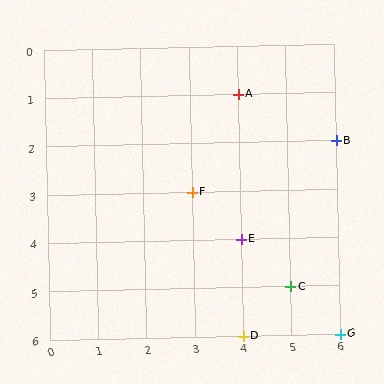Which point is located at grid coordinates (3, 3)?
Point F is at (3, 3).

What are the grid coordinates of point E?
Point E is at grid coordinates (4, 4).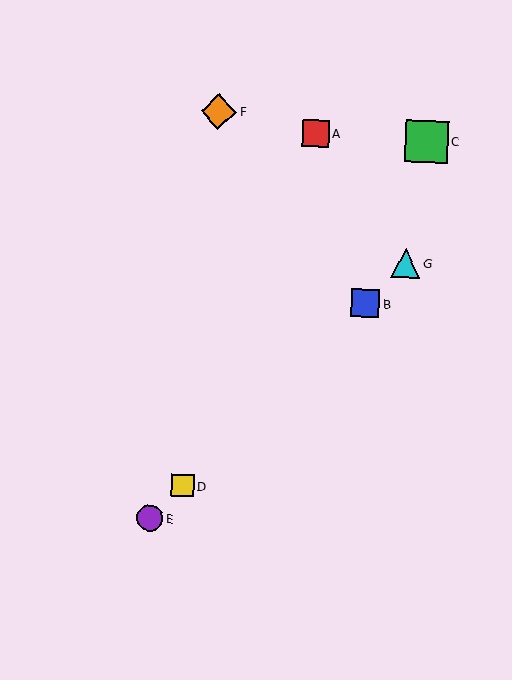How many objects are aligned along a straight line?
4 objects (B, D, E, G) are aligned along a straight line.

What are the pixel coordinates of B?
Object B is at (365, 303).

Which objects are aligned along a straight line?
Objects B, D, E, G are aligned along a straight line.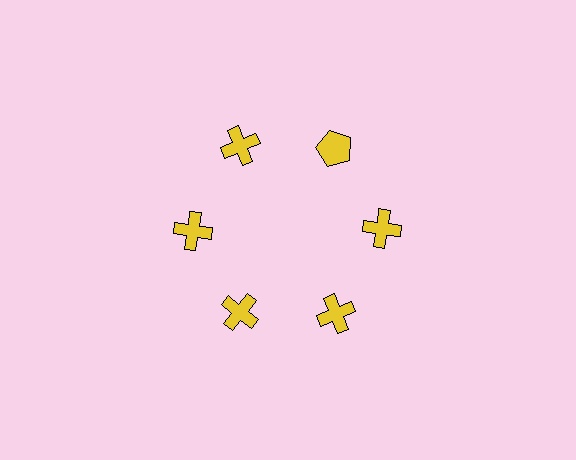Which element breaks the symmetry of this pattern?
The yellow pentagon at roughly the 1 o'clock position breaks the symmetry. All other shapes are yellow crosses.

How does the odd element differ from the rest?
It has a different shape: pentagon instead of cross.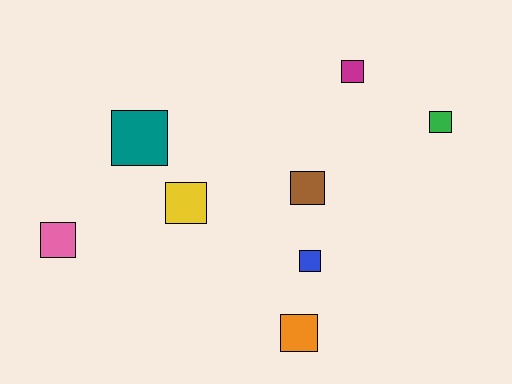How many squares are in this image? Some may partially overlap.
There are 8 squares.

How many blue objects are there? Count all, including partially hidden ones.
There is 1 blue object.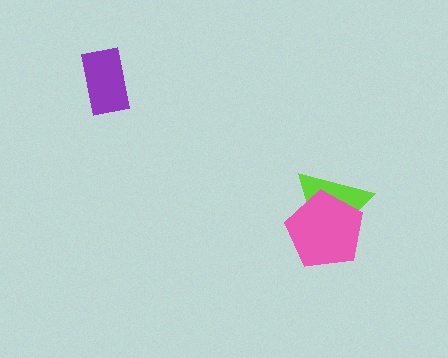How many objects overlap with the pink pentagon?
1 object overlaps with the pink pentagon.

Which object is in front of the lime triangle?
The pink pentagon is in front of the lime triangle.